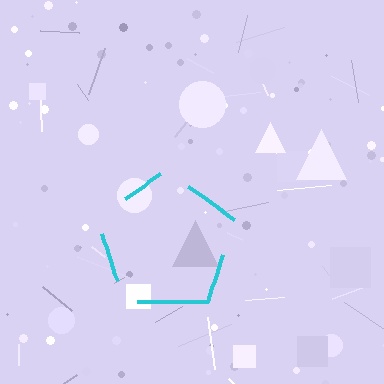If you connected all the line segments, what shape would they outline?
They would outline a pentagon.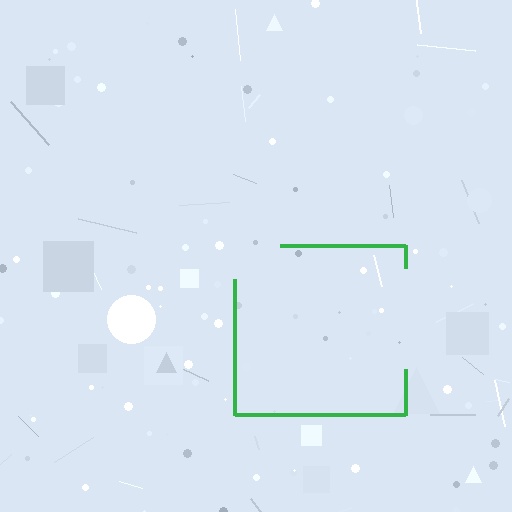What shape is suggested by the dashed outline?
The dashed outline suggests a square.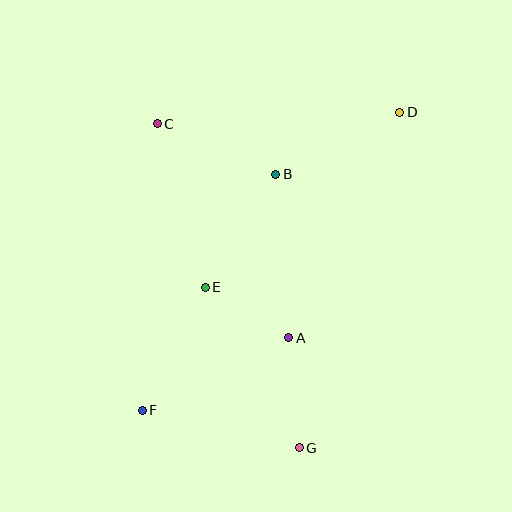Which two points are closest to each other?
Points A and E are closest to each other.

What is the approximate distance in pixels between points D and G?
The distance between D and G is approximately 350 pixels.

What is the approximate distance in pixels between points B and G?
The distance between B and G is approximately 275 pixels.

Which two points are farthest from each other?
Points D and F are farthest from each other.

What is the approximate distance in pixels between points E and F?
The distance between E and F is approximately 139 pixels.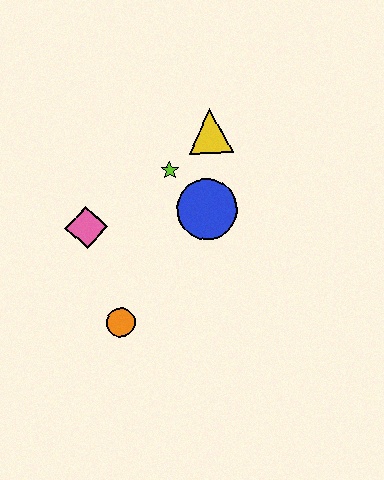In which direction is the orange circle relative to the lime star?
The orange circle is below the lime star.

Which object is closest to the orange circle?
The pink diamond is closest to the orange circle.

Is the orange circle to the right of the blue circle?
No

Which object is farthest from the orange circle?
The yellow triangle is farthest from the orange circle.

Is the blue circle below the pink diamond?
No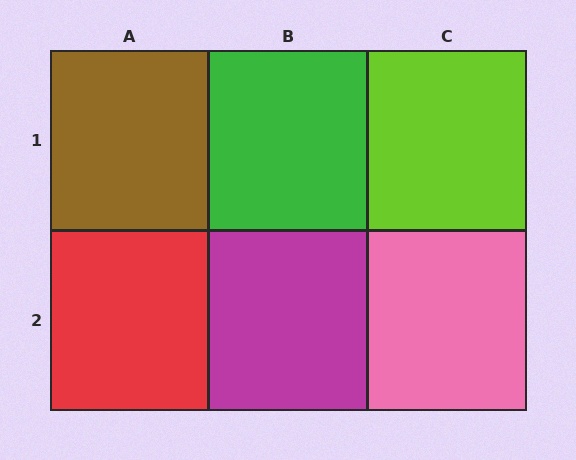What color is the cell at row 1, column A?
Brown.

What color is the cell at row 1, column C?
Lime.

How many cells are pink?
1 cell is pink.